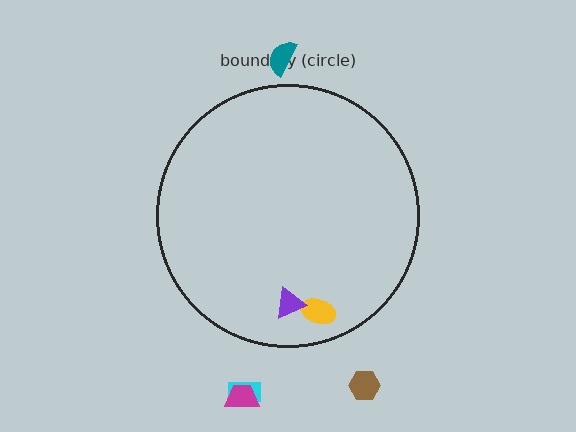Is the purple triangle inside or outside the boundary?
Inside.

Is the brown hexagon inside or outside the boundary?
Outside.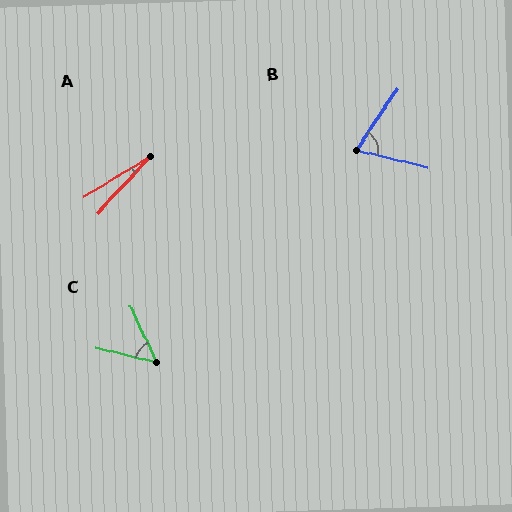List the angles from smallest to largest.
A (16°), C (52°), B (70°).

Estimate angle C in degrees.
Approximately 52 degrees.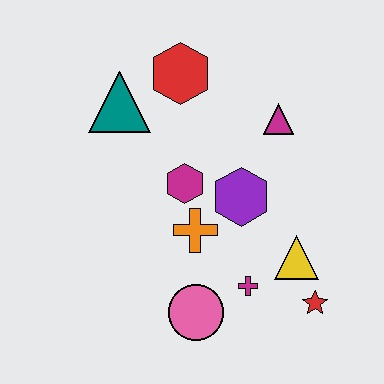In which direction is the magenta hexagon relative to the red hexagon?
The magenta hexagon is below the red hexagon.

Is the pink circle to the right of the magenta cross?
No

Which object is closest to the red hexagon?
The teal triangle is closest to the red hexagon.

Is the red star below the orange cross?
Yes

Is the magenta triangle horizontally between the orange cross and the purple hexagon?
No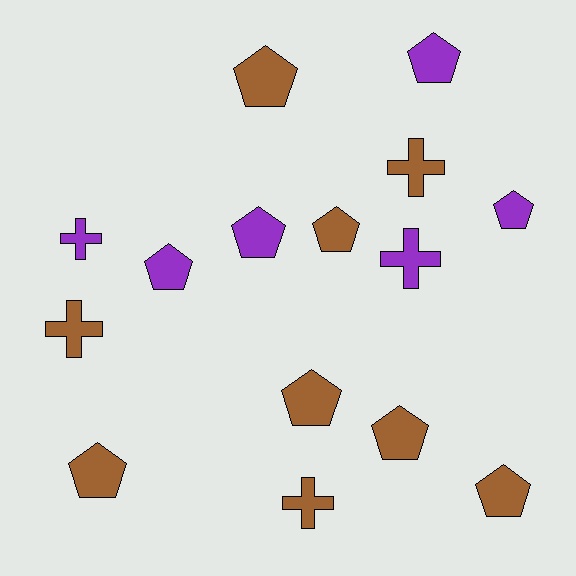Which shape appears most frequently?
Pentagon, with 10 objects.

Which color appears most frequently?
Brown, with 9 objects.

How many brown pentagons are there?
There are 6 brown pentagons.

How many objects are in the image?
There are 15 objects.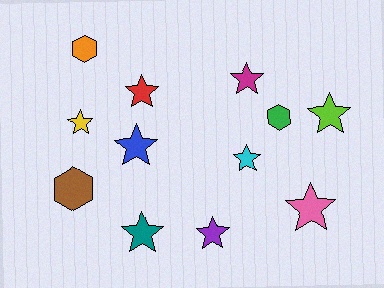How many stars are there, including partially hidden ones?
There are 9 stars.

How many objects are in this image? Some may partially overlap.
There are 12 objects.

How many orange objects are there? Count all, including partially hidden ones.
There is 1 orange object.